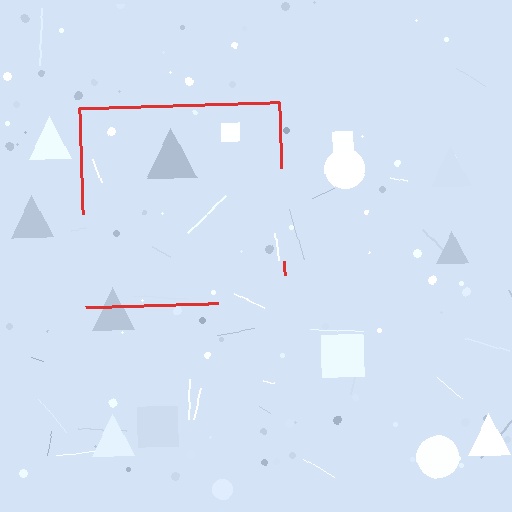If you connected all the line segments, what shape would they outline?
They would outline a square.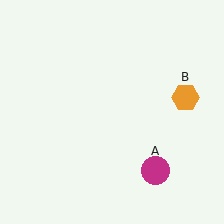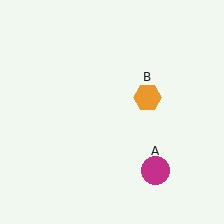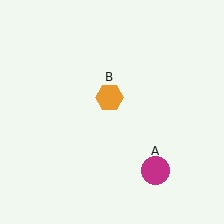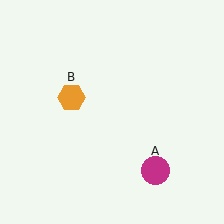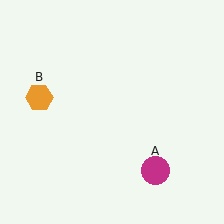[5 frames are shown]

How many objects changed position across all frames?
1 object changed position: orange hexagon (object B).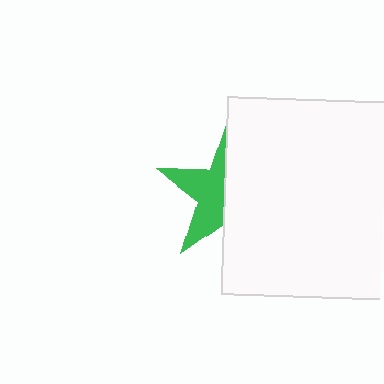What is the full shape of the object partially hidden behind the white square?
The partially hidden object is a green star.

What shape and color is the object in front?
The object in front is a white square.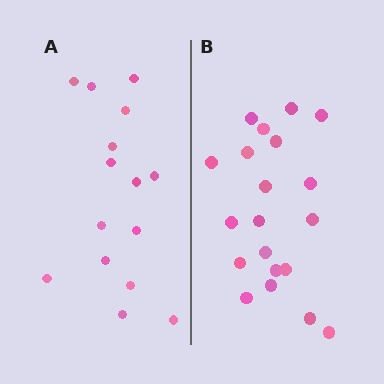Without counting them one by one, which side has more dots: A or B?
Region B (the right region) has more dots.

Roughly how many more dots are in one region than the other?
Region B has about 5 more dots than region A.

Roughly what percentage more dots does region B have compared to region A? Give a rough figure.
About 35% more.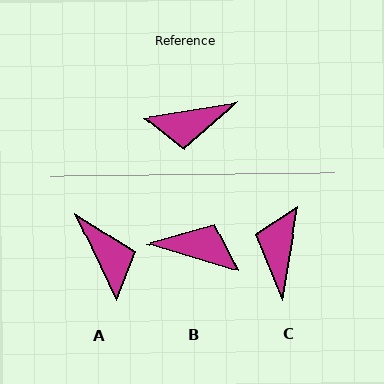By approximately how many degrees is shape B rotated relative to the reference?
Approximately 154 degrees counter-clockwise.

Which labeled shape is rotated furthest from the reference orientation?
B, about 154 degrees away.